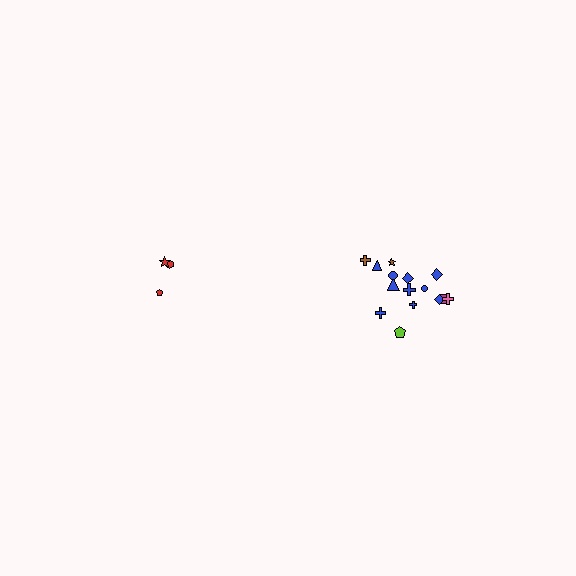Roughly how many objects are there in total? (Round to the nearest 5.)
Roughly 20 objects in total.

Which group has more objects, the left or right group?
The right group.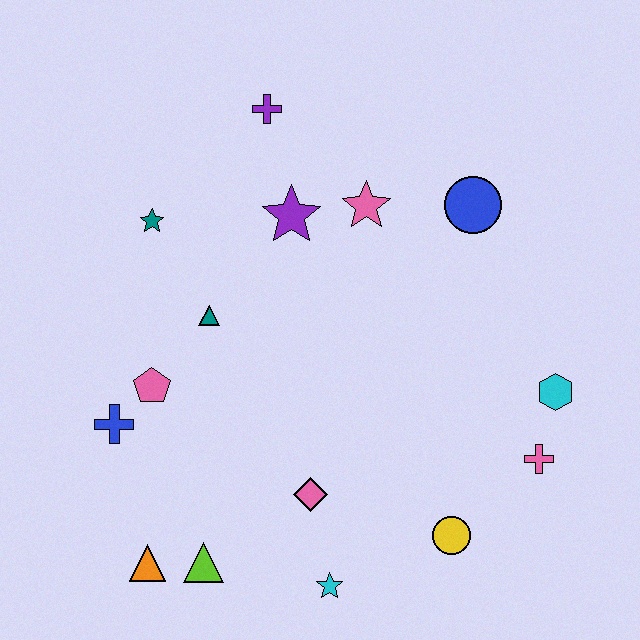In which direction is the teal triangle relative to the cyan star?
The teal triangle is above the cyan star.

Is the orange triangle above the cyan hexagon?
No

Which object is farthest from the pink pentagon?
The cyan hexagon is farthest from the pink pentagon.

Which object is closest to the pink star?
The purple star is closest to the pink star.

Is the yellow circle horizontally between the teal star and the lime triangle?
No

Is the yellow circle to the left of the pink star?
No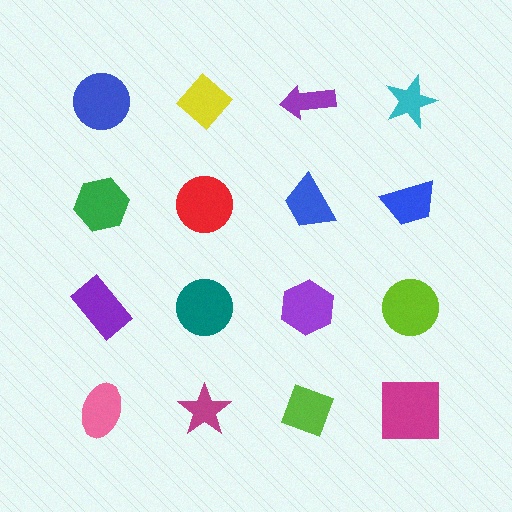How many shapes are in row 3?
4 shapes.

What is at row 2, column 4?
A blue trapezoid.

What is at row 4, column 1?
A pink ellipse.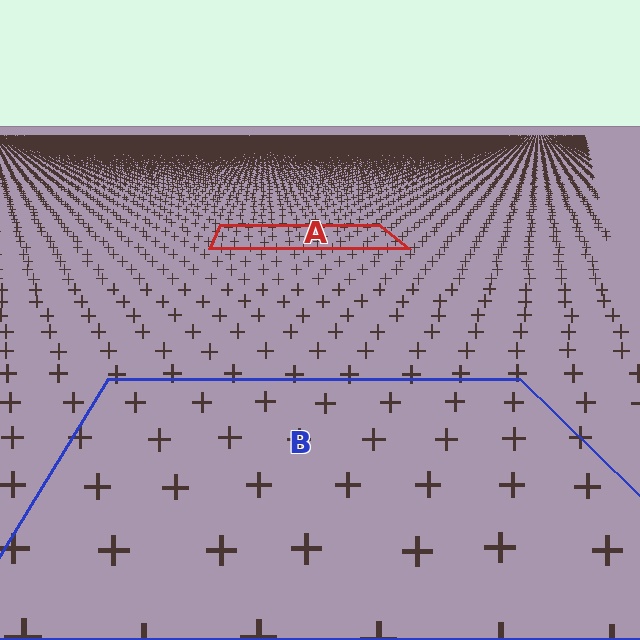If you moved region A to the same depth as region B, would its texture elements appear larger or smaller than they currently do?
They would appear larger. At a closer depth, the same texture elements are projected at a bigger on-screen size.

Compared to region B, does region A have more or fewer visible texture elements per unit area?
Region A has more texture elements per unit area — they are packed more densely because it is farther away.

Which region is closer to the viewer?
Region B is closer. The texture elements there are larger and more spread out.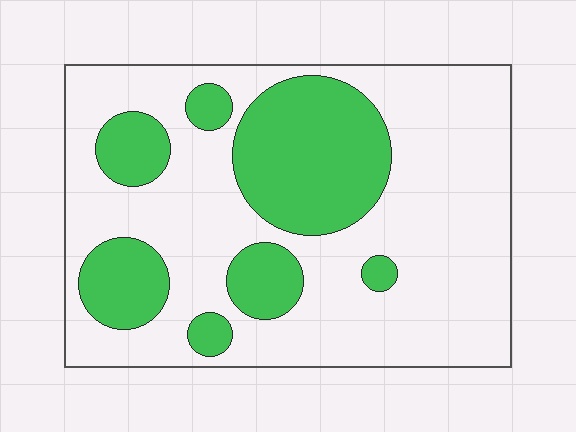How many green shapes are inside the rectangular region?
7.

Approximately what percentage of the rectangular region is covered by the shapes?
Approximately 30%.